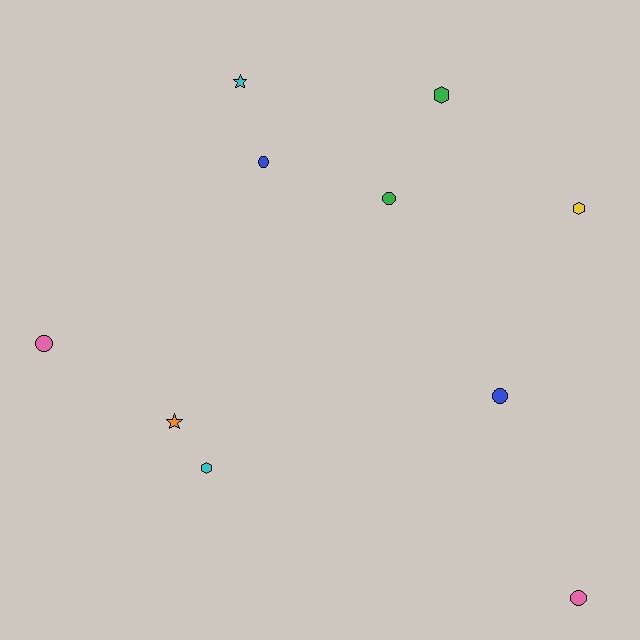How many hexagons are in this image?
There are 3 hexagons.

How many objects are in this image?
There are 10 objects.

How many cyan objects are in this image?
There are 2 cyan objects.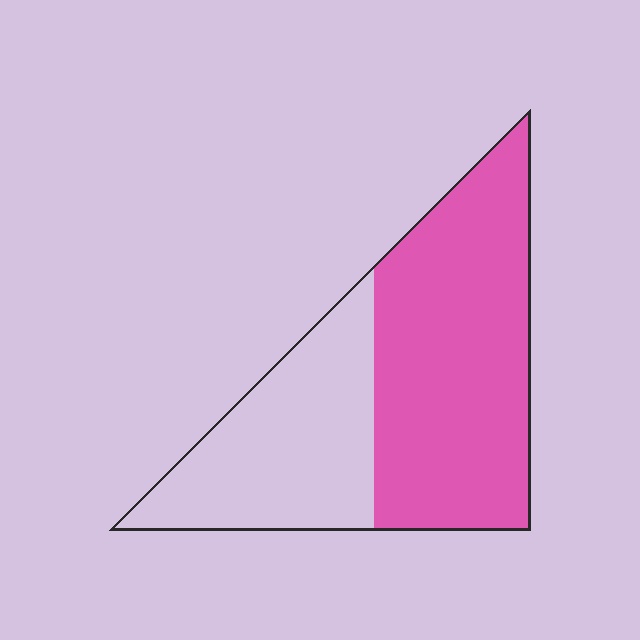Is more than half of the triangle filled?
Yes.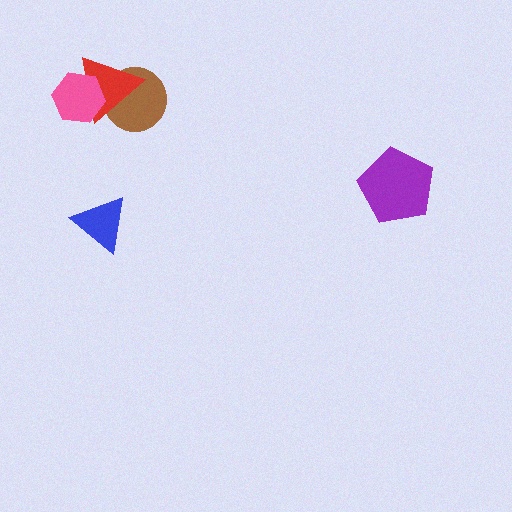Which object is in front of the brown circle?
The red triangle is in front of the brown circle.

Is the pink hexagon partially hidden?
No, no other shape covers it.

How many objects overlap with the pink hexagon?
1 object overlaps with the pink hexagon.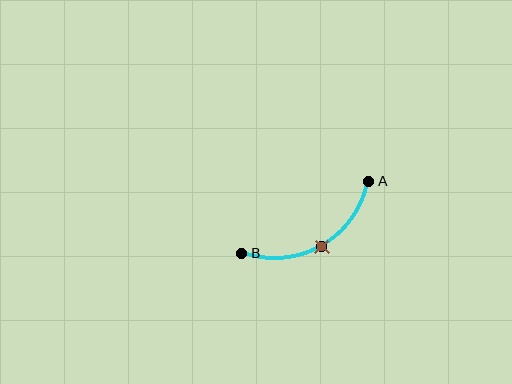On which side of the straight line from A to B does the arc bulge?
The arc bulges below the straight line connecting A and B.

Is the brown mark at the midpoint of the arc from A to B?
Yes. The brown mark lies on the arc at equal arc-length from both A and B — it is the arc midpoint.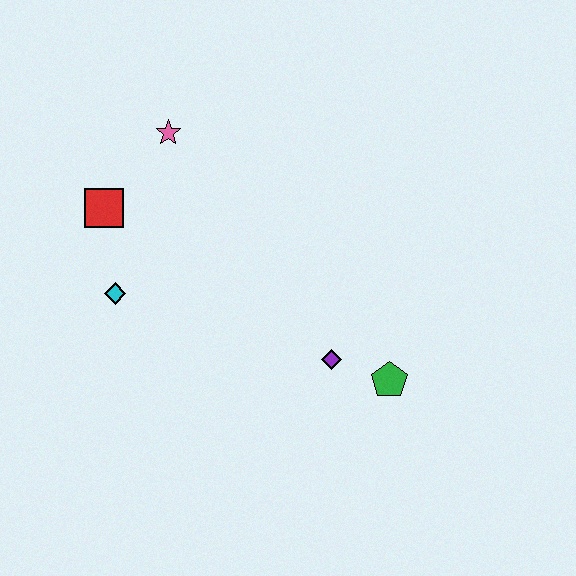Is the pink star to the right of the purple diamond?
No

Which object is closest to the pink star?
The red square is closest to the pink star.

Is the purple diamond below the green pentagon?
No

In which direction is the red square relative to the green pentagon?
The red square is to the left of the green pentagon.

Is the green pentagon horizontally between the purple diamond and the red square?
No